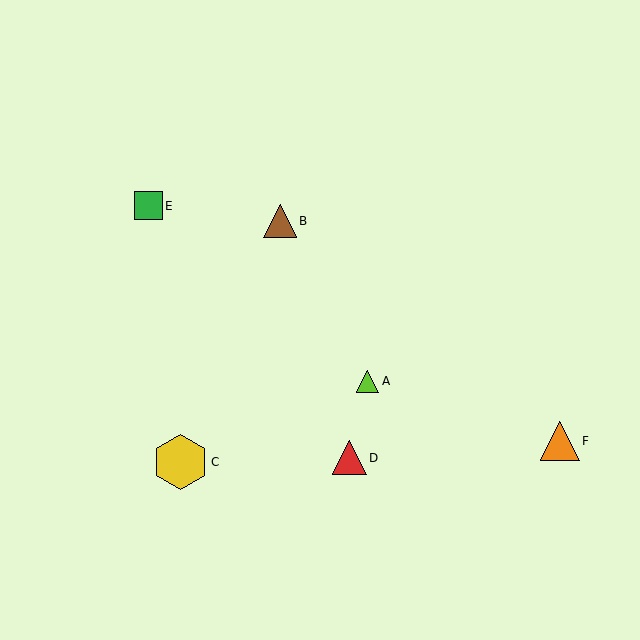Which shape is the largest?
The yellow hexagon (labeled C) is the largest.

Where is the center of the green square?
The center of the green square is at (148, 206).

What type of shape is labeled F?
Shape F is an orange triangle.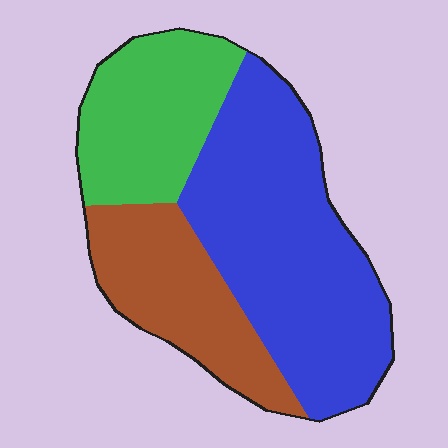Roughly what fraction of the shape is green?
Green covers around 25% of the shape.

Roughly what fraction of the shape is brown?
Brown covers around 25% of the shape.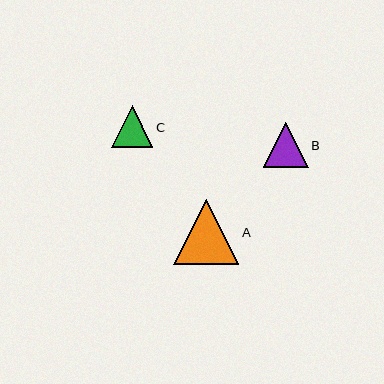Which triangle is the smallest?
Triangle C is the smallest with a size of approximately 41 pixels.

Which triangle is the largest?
Triangle A is the largest with a size of approximately 65 pixels.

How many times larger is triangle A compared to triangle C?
Triangle A is approximately 1.6 times the size of triangle C.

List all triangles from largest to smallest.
From largest to smallest: A, B, C.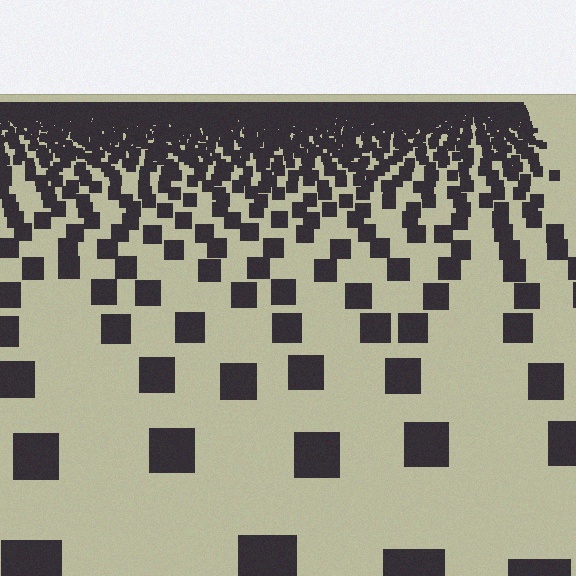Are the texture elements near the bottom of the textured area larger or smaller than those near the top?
Larger. Near the bottom, elements are closer to the viewer and appear at a bigger on-screen size.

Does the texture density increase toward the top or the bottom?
Density increases toward the top.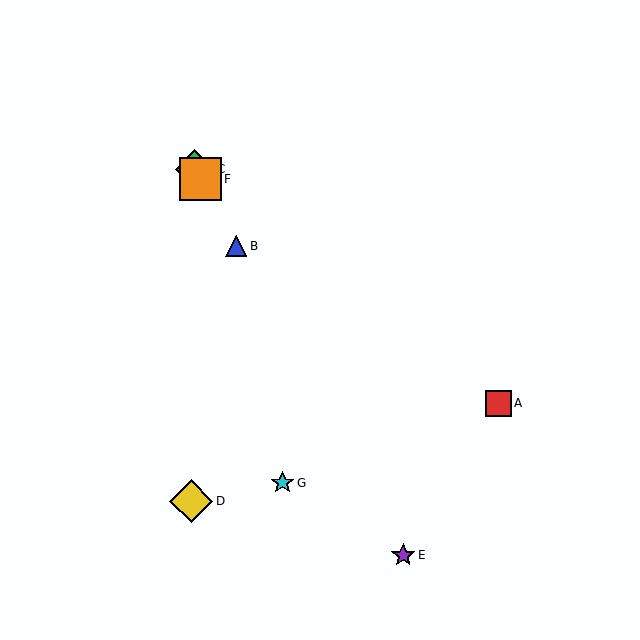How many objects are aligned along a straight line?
4 objects (B, C, E, F) are aligned along a straight line.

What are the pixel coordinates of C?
Object C is at (195, 169).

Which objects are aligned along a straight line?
Objects B, C, E, F are aligned along a straight line.